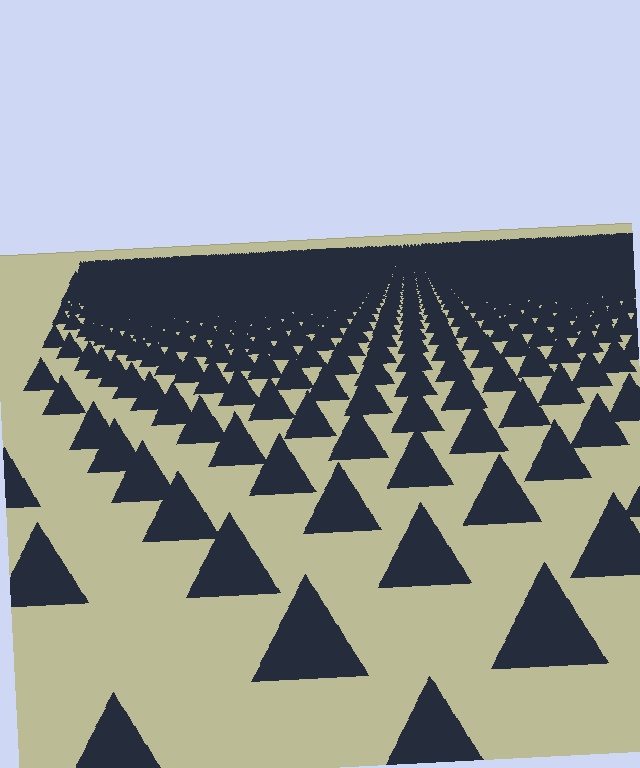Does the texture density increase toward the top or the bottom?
Density increases toward the top.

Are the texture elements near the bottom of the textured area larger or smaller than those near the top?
Larger. Near the bottom, elements are closer to the viewer and appear at a bigger on-screen size.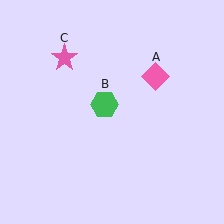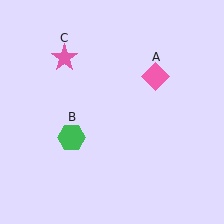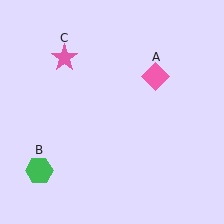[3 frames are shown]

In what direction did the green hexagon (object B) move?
The green hexagon (object B) moved down and to the left.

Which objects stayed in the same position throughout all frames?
Pink diamond (object A) and pink star (object C) remained stationary.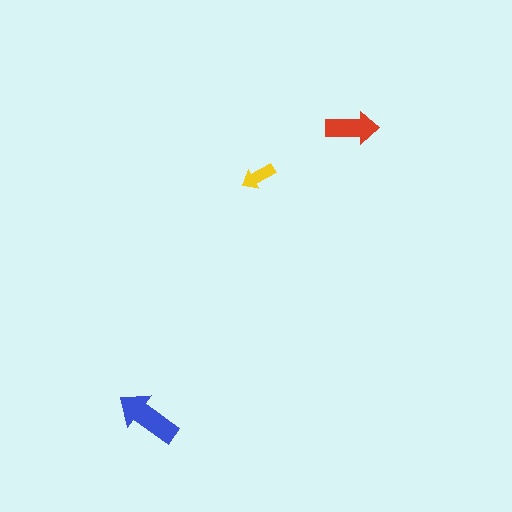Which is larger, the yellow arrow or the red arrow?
The red one.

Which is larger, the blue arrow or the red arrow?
The blue one.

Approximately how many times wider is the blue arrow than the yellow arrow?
About 2 times wider.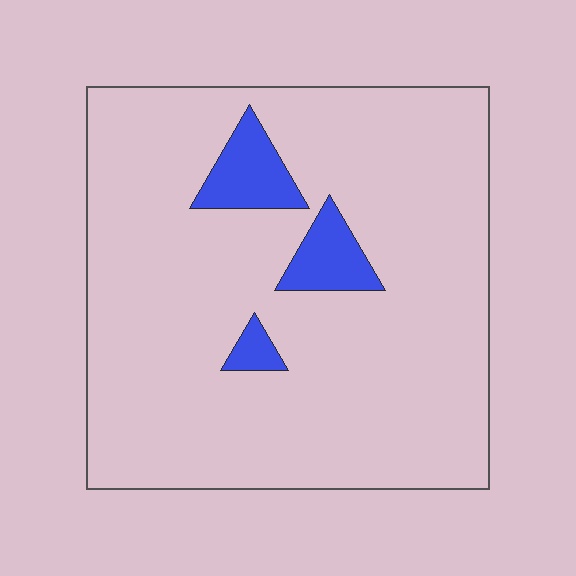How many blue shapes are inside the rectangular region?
3.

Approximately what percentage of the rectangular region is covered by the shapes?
Approximately 10%.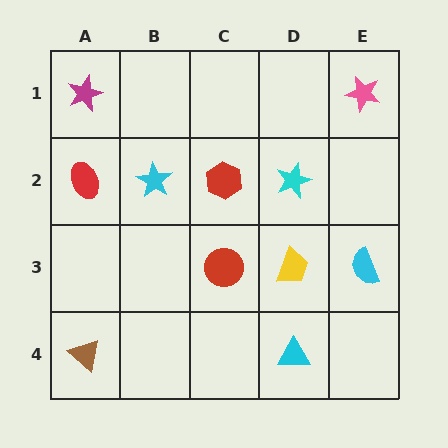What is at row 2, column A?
A red ellipse.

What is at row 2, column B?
A cyan star.